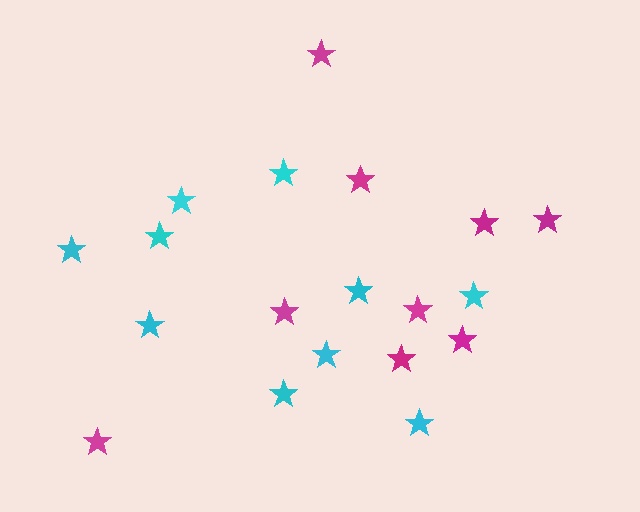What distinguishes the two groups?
There are 2 groups: one group of magenta stars (9) and one group of cyan stars (10).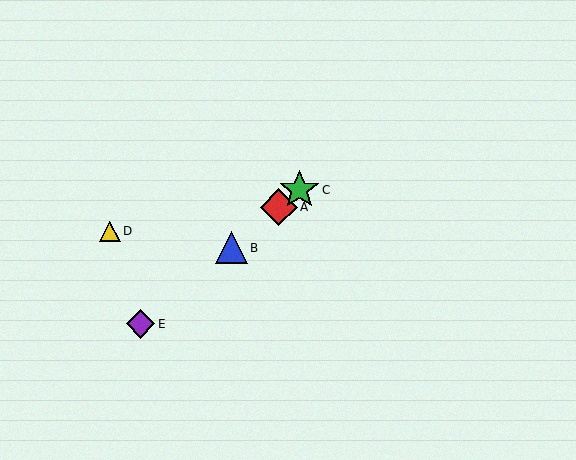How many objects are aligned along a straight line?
4 objects (A, B, C, E) are aligned along a straight line.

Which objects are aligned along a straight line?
Objects A, B, C, E are aligned along a straight line.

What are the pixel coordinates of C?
Object C is at (299, 190).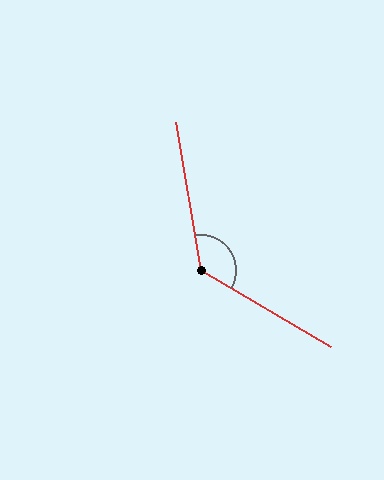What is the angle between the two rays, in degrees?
Approximately 130 degrees.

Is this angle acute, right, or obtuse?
It is obtuse.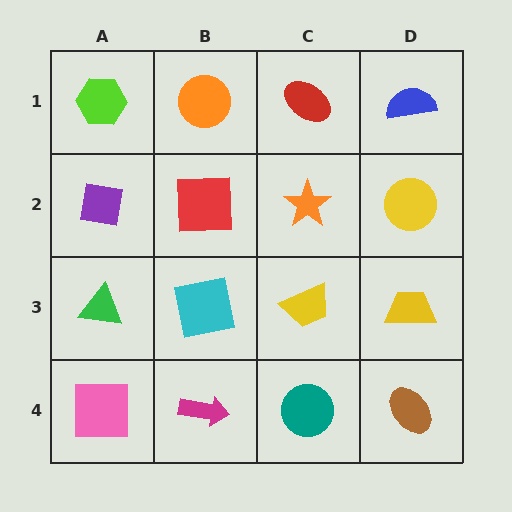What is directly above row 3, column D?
A yellow circle.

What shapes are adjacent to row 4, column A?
A green triangle (row 3, column A), a magenta arrow (row 4, column B).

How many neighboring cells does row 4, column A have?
2.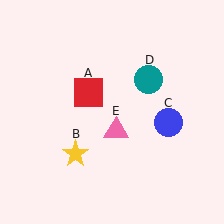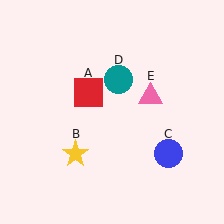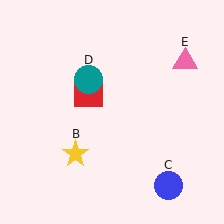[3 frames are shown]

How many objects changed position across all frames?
3 objects changed position: blue circle (object C), teal circle (object D), pink triangle (object E).